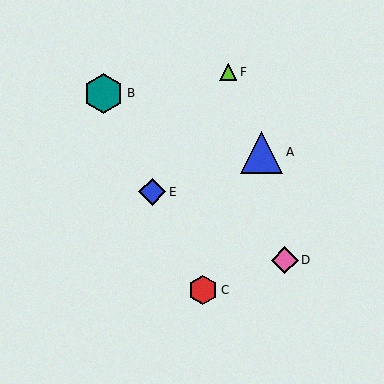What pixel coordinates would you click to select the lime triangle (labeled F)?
Click at (228, 72) to select the lime triangle F.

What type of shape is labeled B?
Shape B is a teal hexagon.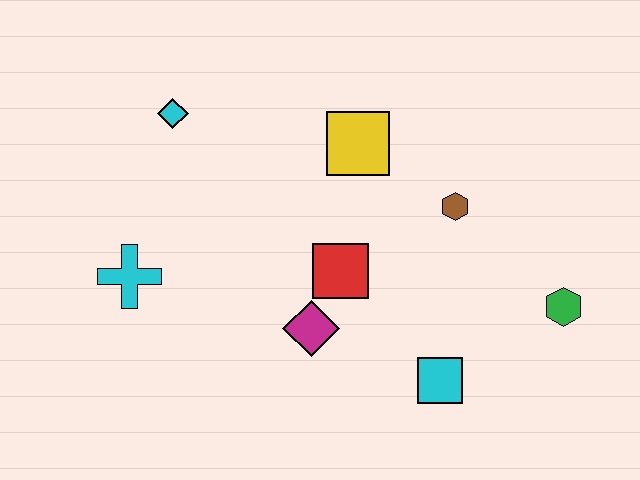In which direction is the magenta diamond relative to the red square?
The magenta diamond is below the red square.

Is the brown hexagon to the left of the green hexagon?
Yes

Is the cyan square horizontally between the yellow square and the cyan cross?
No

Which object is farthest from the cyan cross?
The green hexagon is farthest from the cyan cross.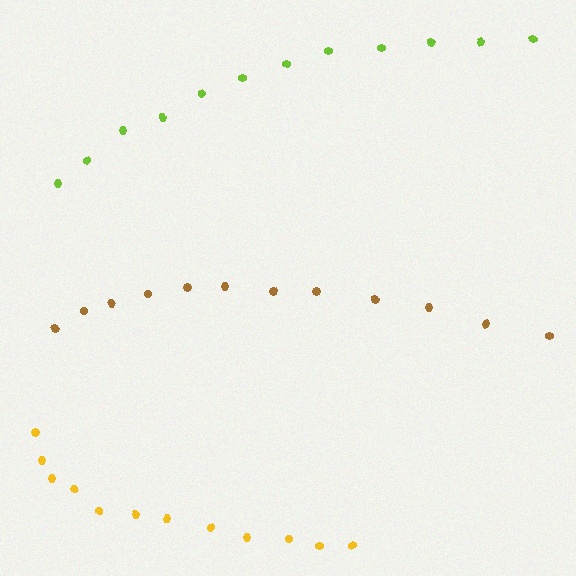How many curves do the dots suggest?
There are 3 distinct paths.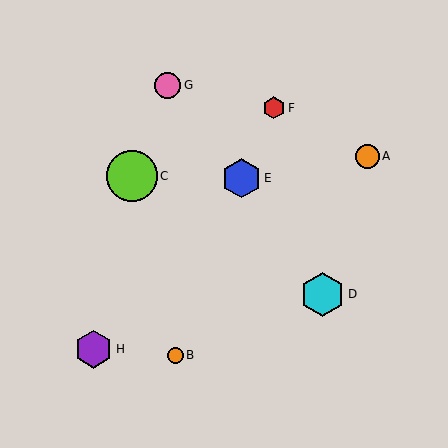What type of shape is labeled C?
Shape C is a lime circle.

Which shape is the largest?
The lime circle (labeled C) is the largest.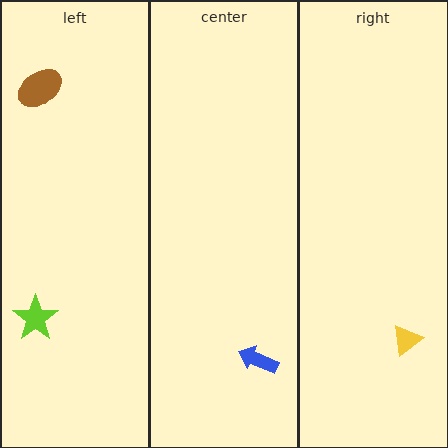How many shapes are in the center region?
1.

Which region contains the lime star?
The left region.